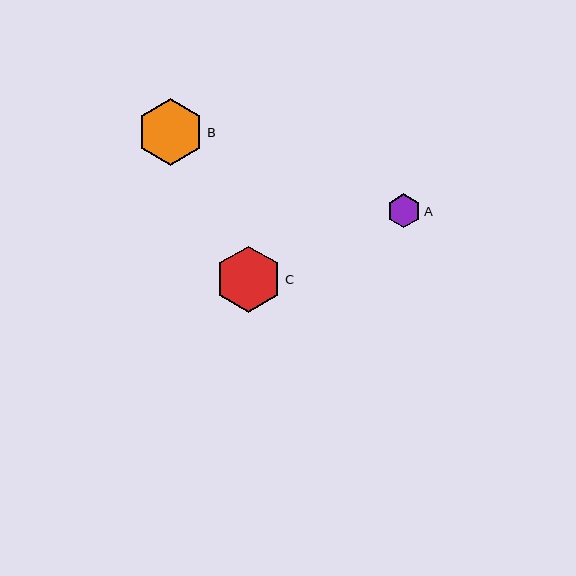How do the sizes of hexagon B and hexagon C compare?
Hexagon B and hexagon C are approximately the same size.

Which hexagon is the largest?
Hexagon B is the largest with a size of approximately 68 pixels.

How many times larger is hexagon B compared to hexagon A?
Hexagon B is approximately 2.0 times the size of hexagon A.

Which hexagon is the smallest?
Hexagon A is the smallest with a size of approximately 34 pixels.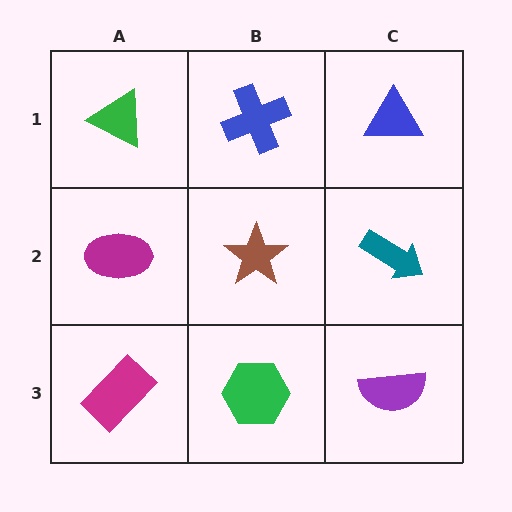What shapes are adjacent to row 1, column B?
A brown star (row 2, column B), a green triangle (row 1, column A), a blue triangle (row 1, column C).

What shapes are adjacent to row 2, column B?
A blue cross (row 1, column B), a green hexagon (row 3, column B), a magenta ellipse (row 2, column A), a teal arrow (row 2, column C).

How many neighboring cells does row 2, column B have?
4.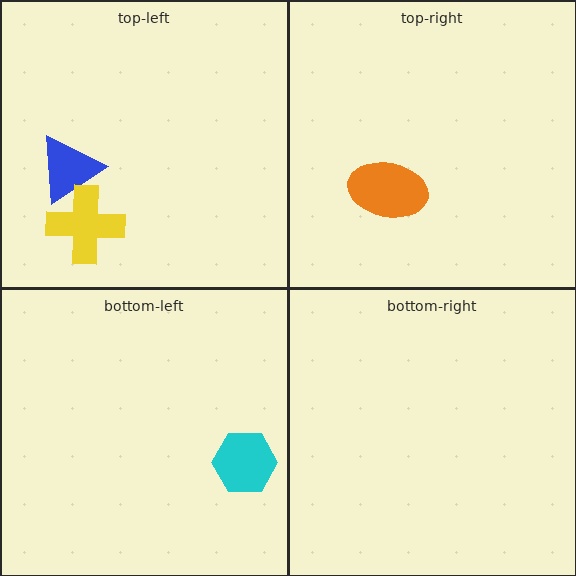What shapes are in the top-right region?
The orange ellipse.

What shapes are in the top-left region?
The blue triangle, the yellow cross.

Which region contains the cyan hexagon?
The bottom-left region.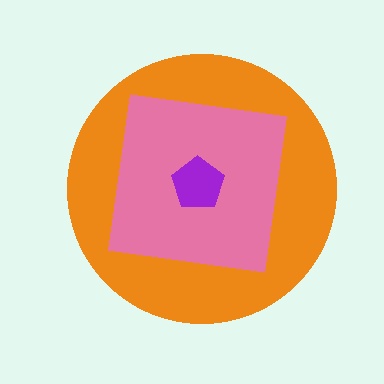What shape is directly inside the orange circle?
The pink square.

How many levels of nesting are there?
3.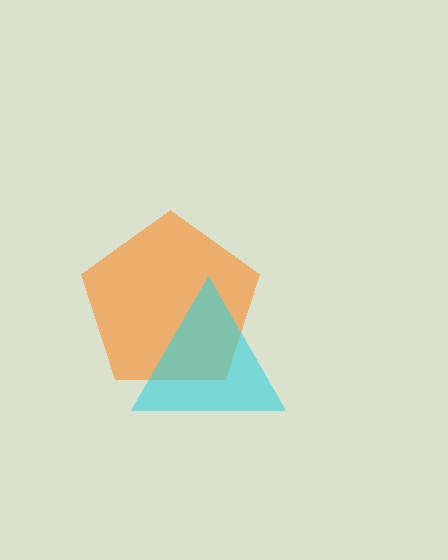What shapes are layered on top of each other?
The layered shapes are: an orange pentagon, a cyan triangle.